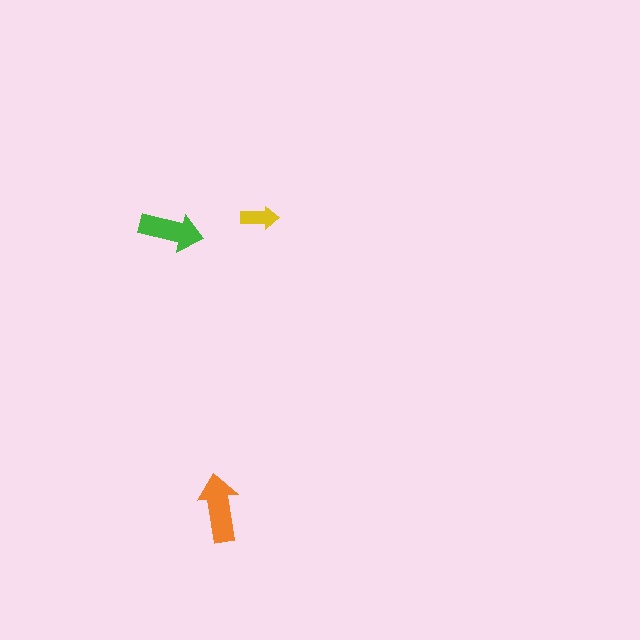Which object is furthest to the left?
The green arrow is leftmost.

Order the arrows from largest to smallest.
the orange one, the green one, the yellow one.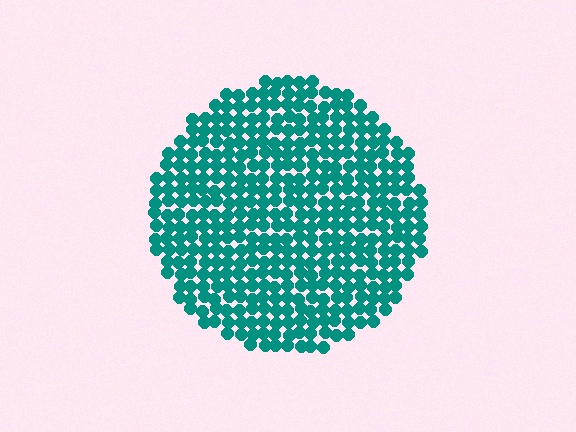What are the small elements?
The small elements are circles.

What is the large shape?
The large shape is a circle.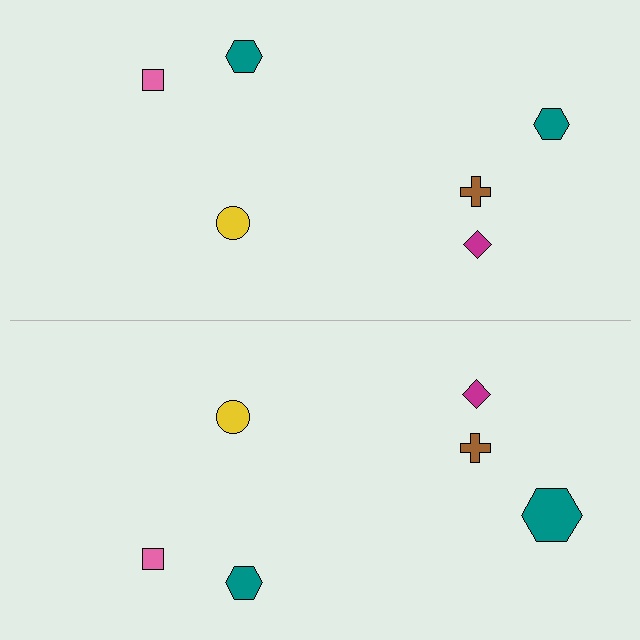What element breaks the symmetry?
The teal hexagon on the bottom side has a different size than its mirror counterpart.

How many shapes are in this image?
There are 12 shapes in this image.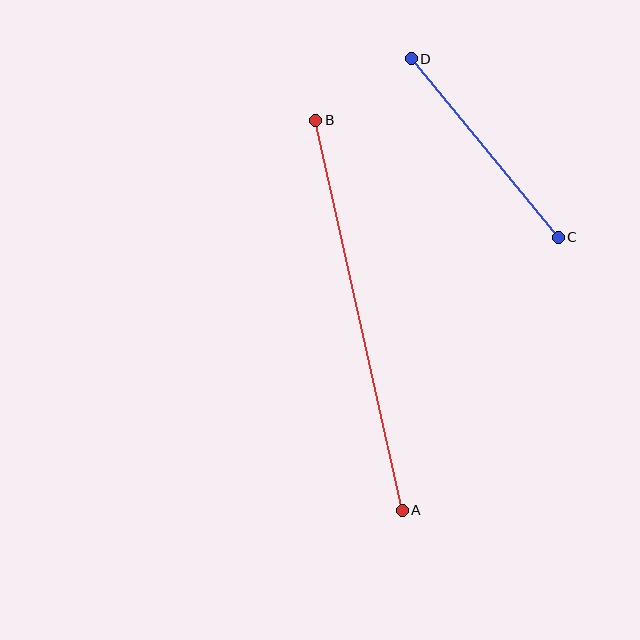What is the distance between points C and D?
The distance is approximately 231 pixels.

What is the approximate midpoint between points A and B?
The midpoint is at approximately (359, 315) pixels.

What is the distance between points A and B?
The distance is approximately 399 pixels.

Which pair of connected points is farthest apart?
Points A and B are farthest apart.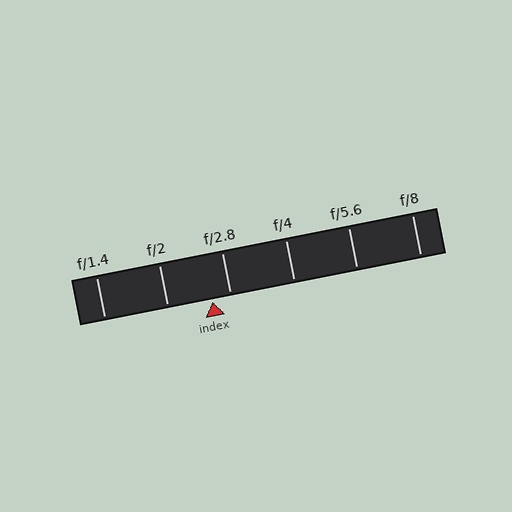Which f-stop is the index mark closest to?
The index mark is closest to f/2.8.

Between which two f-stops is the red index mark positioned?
The index mark is between f/2 and f/2.8.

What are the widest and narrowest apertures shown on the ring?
The widest aperture shown is f/1.4 and the narrowest is f/8.